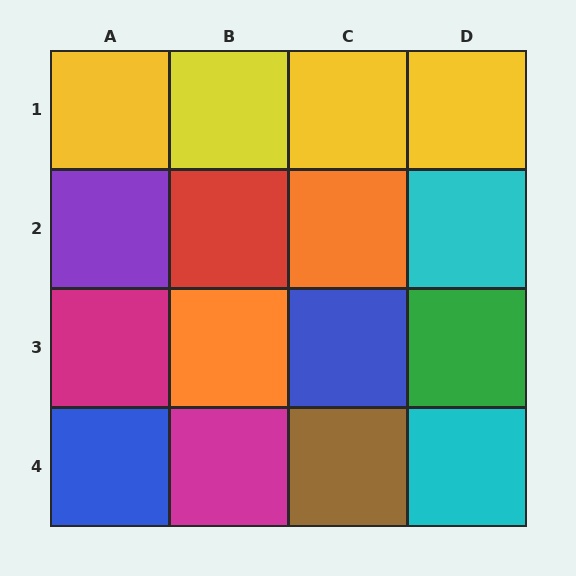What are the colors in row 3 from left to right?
Magenta, orange, blue, green.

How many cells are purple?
1 cell is purple.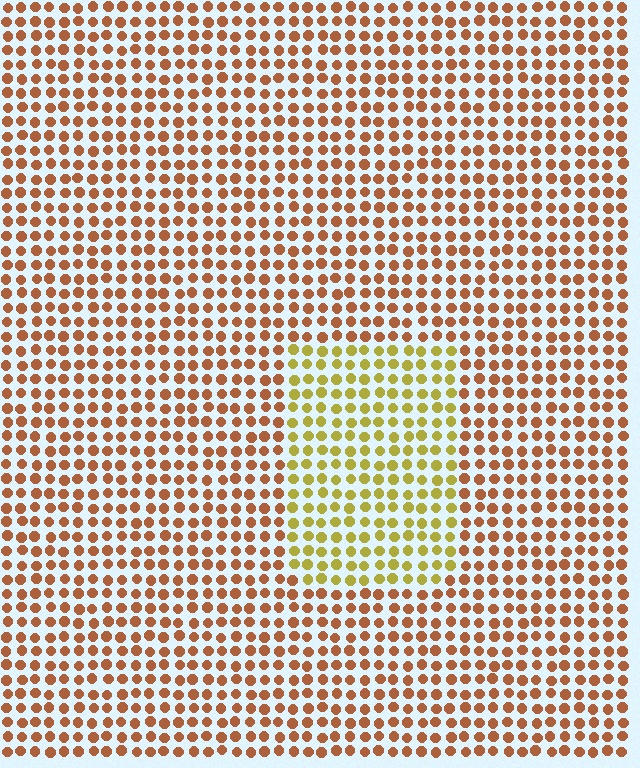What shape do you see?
I see a rectangle.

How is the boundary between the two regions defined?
The boundary is defined purely by a slight shift in hue (about 40 degrees). Spacing, size, and orientation are identical on both sides.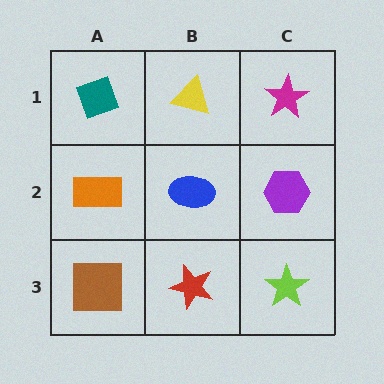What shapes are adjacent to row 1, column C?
A purple hexagon (row 2, column C), a yellow triangle (row 1, column B).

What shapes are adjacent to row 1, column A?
An orange rectangle (row 2, column A), a yellow triangle (row 1, column B).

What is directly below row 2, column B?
A red star.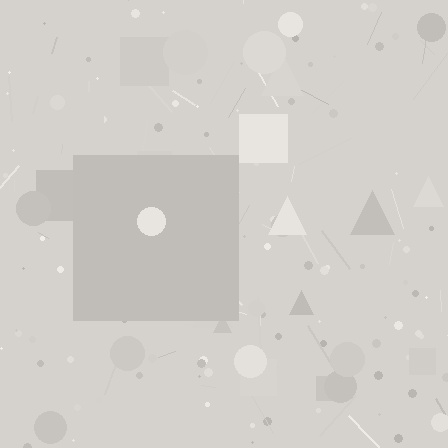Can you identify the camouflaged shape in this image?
The camouflaged shape is a square.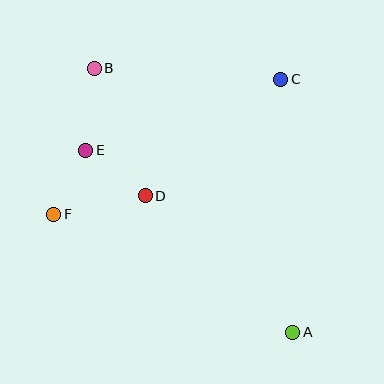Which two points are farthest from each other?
Points A and B are farthest from each other.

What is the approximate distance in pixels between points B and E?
The distance between B and E is approximately 83 pixels.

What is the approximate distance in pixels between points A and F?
The distance between A and F is approximately 266 pixels.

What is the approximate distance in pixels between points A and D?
The distance between A and D is approximately 201 pixels.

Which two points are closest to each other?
Points E and F are closest to each other.